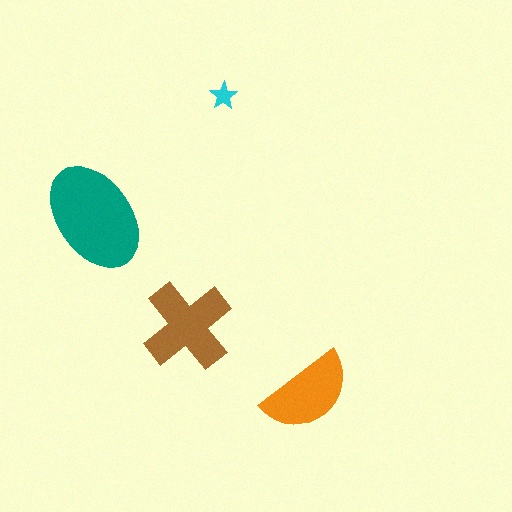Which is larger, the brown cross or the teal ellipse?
The teal ellipse.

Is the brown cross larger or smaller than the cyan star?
Larger.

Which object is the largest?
The teal ellipse.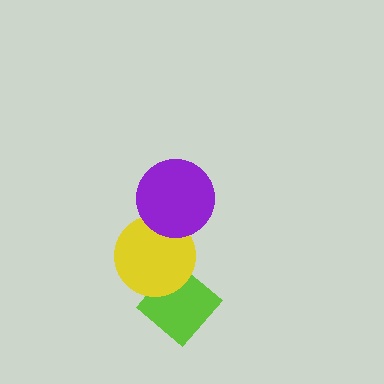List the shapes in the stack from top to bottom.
From top to bottom: the purple circle, the yellow circle, the lime diamond.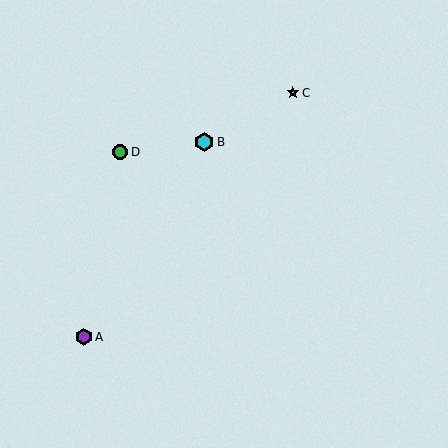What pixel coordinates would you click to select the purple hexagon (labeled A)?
Click at (84, 337) to select the purple hexagon A.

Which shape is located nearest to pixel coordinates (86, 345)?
The purple hexagon (labeled A) at (84, 337) is nearest to that location.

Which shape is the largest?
The cyan hexagon (labeled B) is the largest.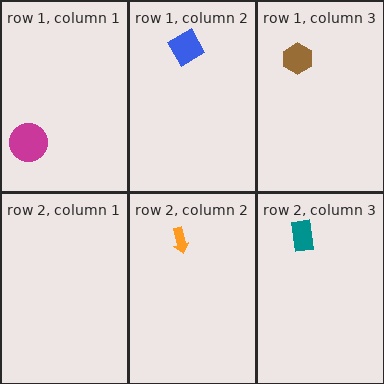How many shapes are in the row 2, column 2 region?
1.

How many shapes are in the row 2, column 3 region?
1.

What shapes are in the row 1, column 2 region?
The blue diamond.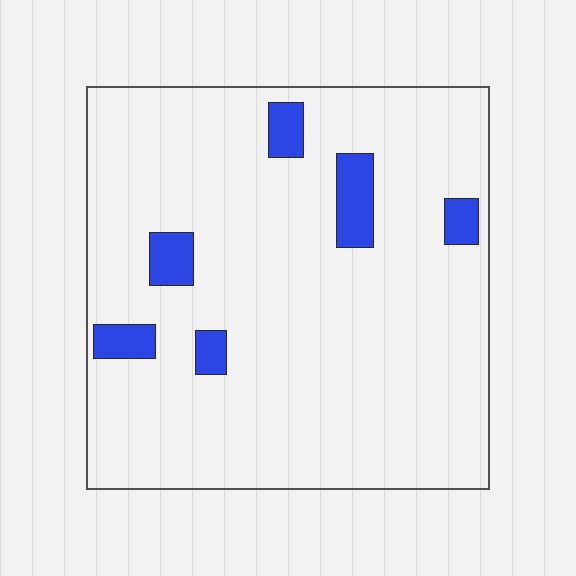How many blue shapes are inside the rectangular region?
6.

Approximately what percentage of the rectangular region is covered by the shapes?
Approximately 10%.